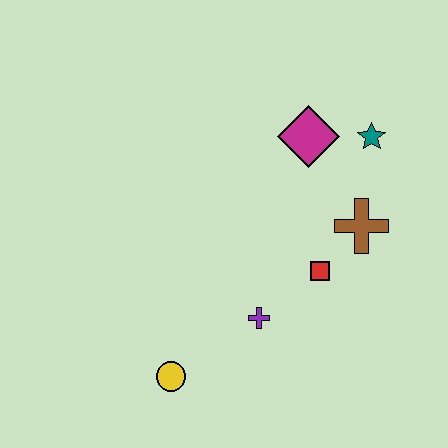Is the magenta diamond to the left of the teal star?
Yes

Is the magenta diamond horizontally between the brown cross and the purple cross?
Yes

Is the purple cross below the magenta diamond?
Yes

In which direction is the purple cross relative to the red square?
The purple cross is to the left of the red square.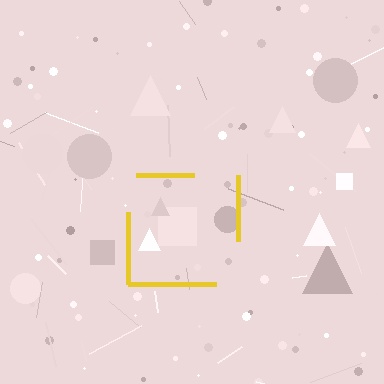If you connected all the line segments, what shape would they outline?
They would outline a square.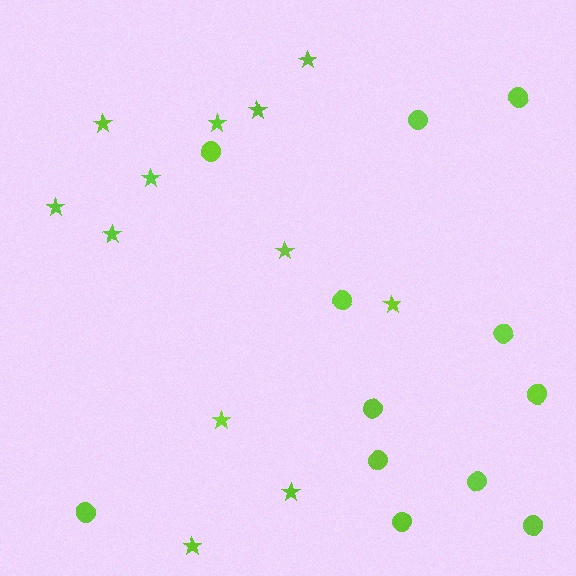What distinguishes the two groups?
There are 2 groups: one group of stars (12) and one group of circles (12).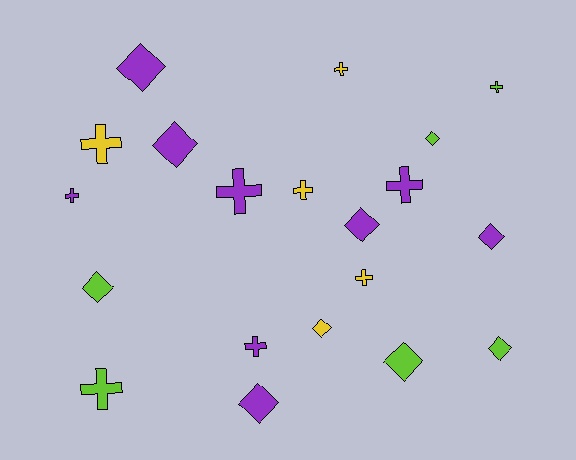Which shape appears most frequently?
Diamond, with 10 objects.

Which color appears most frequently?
Purple, with 9 objects.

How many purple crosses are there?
There are 4 purple crosses.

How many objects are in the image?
There are 20 objects.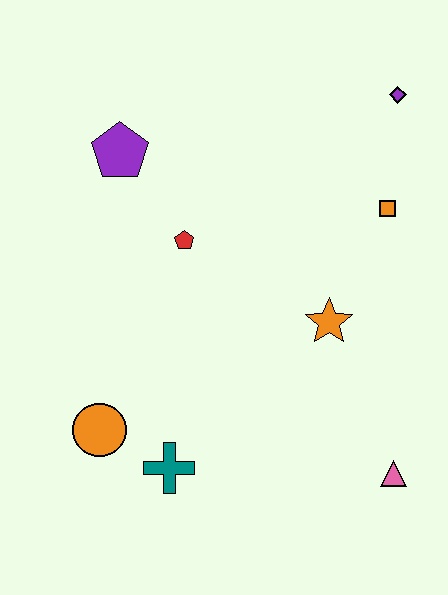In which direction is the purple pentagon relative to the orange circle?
The purple pentagon is above the orange circle.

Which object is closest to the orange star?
The orange square is closest to the orange star.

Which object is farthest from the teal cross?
The purple diamond is farthest from the teal cross.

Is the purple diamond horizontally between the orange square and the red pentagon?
No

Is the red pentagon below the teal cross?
No